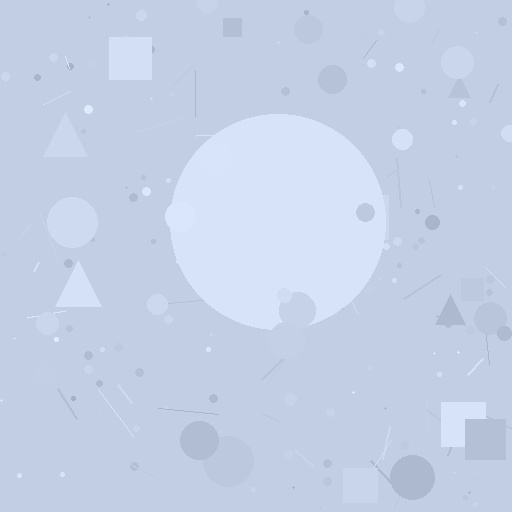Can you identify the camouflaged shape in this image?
The camouflaged shape is a circle.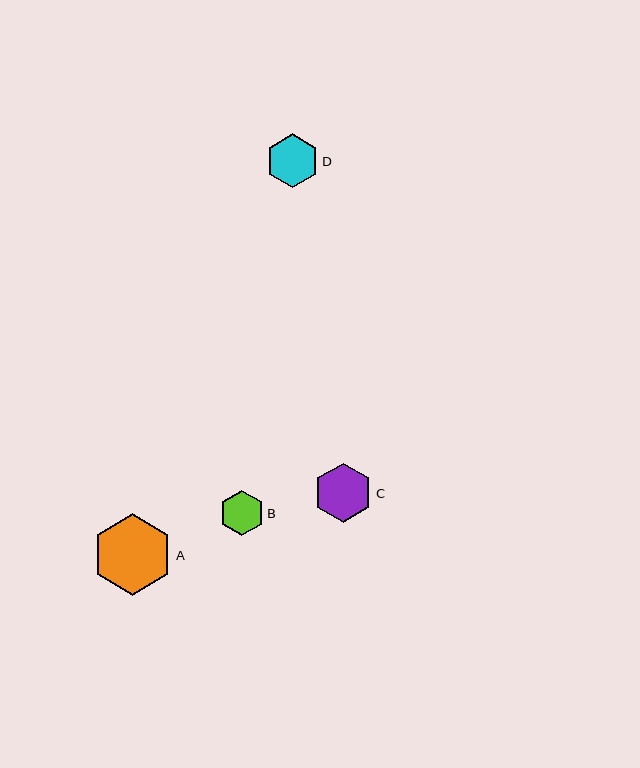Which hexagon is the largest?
Hexagon A is the largest with a size of approximately 81 pixels.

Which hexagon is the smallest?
Hexagon B is the smallest with a size of approximately 45 pixels.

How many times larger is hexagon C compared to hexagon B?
Hexagon C is approximately 1.3 times the size of hexagon B.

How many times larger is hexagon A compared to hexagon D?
Hexagon A is approximately 1.5 times the size of hexagon D.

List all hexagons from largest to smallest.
From largest to smallest: A, C, D, B.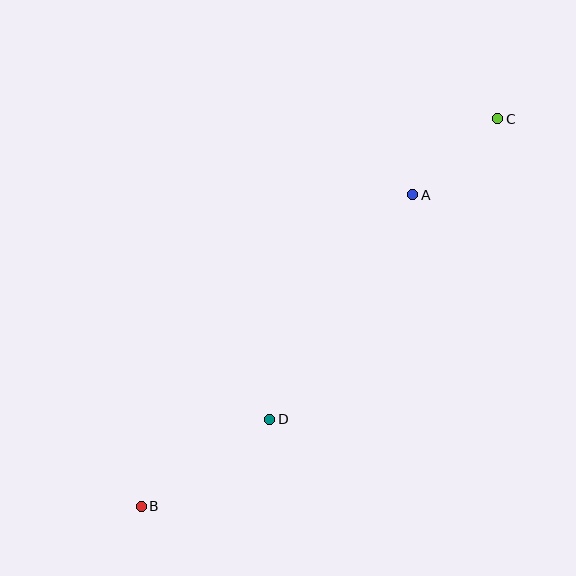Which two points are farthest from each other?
Points B and C are farthest from each other.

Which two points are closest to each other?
Points A and C are closest to each other.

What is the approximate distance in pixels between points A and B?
The distance between A and B is approximately 413 pixels.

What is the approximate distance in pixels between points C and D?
The distance between C and D is approximately 377 pixels.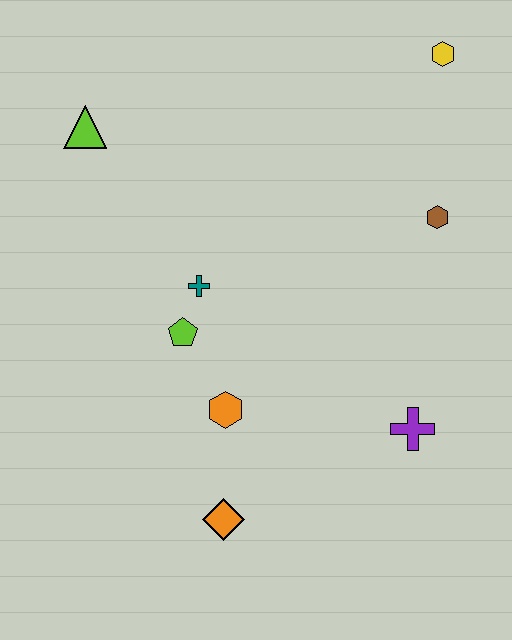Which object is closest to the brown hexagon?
The yellow hexagon is closest to the brown hexagon.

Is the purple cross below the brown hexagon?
Yes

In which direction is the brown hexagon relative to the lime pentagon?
The brown hexagon is to the right of the lime pentagon.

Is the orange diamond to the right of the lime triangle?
Yes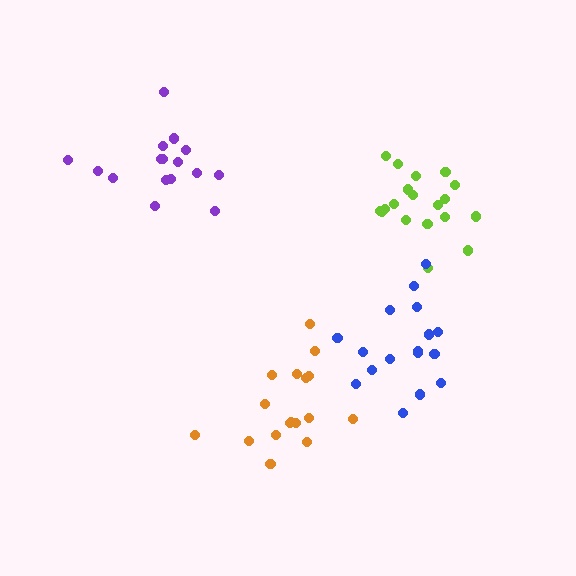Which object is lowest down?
The orange cluster is bottommost.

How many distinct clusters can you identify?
There are 4 distinct clusters.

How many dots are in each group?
Group 1: 16 dots, Group 2: 17 dots, Group 3: 19 dots, Group 4: 17 dots (69 total).